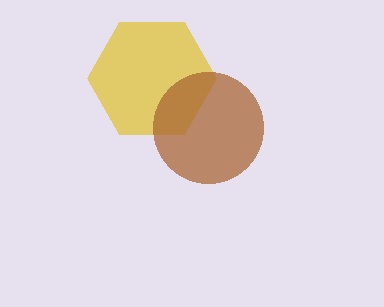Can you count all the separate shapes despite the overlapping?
Yes, there are 2 separate shapes.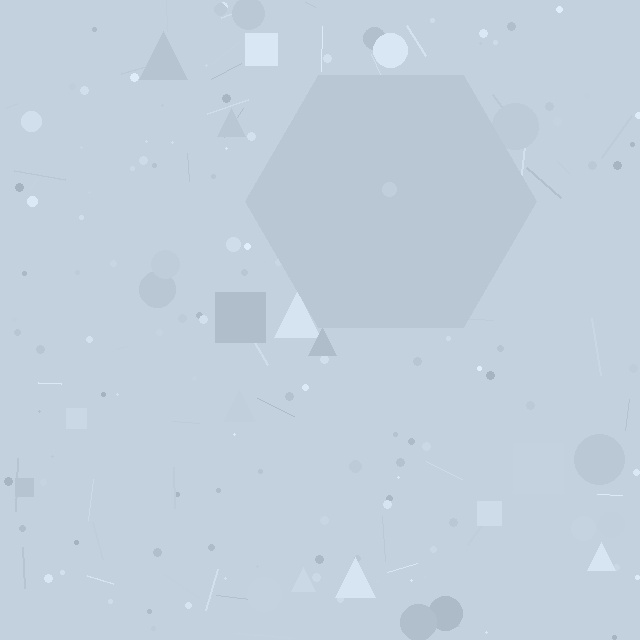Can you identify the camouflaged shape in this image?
The camouflaged shape is a hexagon.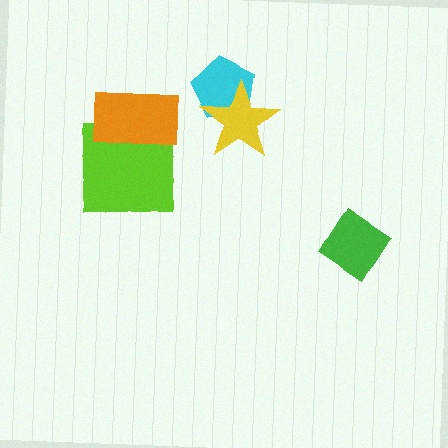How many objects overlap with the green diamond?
0 objects overlap with the green diamond.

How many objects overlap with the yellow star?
1 object overlaps with the yellow star.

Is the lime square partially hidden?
Yes, it is partially covered by another shape.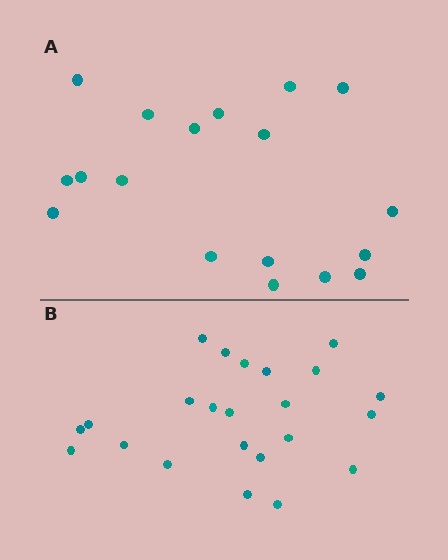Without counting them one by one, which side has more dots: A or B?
Region B (the bottom region) has more dots.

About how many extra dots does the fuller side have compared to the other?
Region B has about 5 more dots than region A.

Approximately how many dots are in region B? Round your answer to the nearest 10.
About 20 dots. (The exact count is 23, which rounds to 20.)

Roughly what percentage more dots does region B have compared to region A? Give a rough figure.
About 30% more.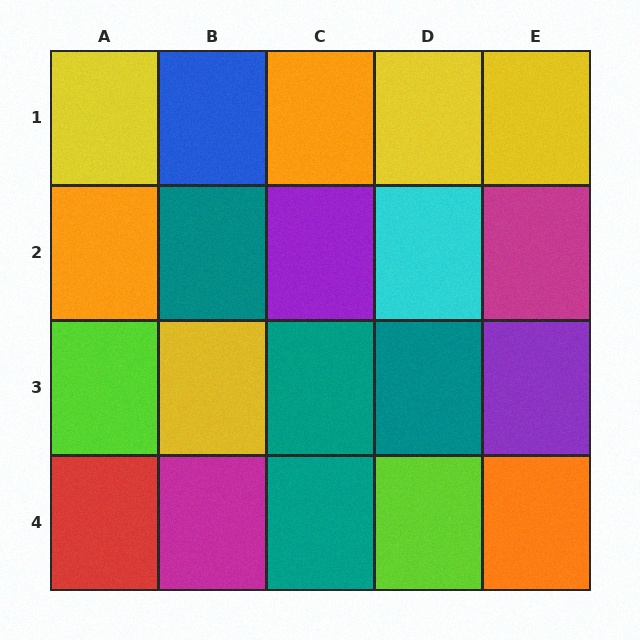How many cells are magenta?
2 cells are magenta.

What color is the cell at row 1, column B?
Blue.